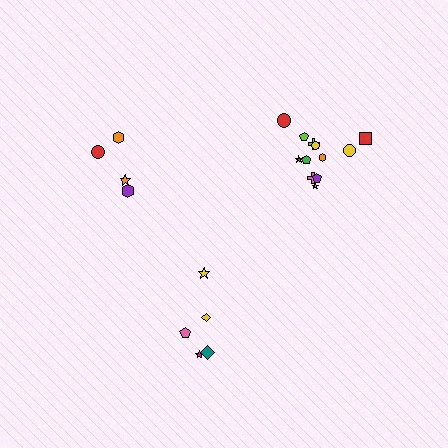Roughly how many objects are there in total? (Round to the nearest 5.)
Roughly 20 objects in total.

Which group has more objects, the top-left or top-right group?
The top-right group.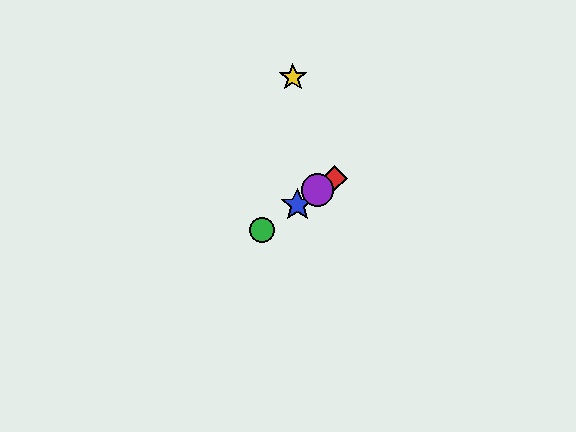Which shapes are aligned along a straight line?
The red diamond, the blue star, the green circle, the purple circle are aligned along a straight line.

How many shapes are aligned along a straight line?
4 shapes (the red diamond, the blue star, the green circle, the purple circle) are aligned along a straight line.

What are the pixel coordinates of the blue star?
The blue star is at (297, 205).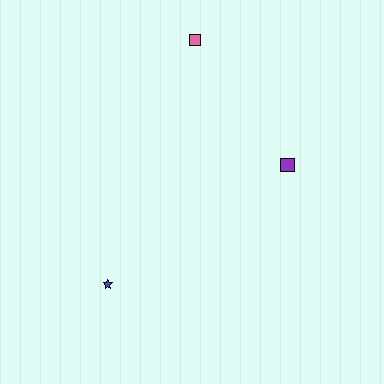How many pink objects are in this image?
There is 1 pink object.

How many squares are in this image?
There are 2 squares.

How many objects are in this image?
There are 3 objects.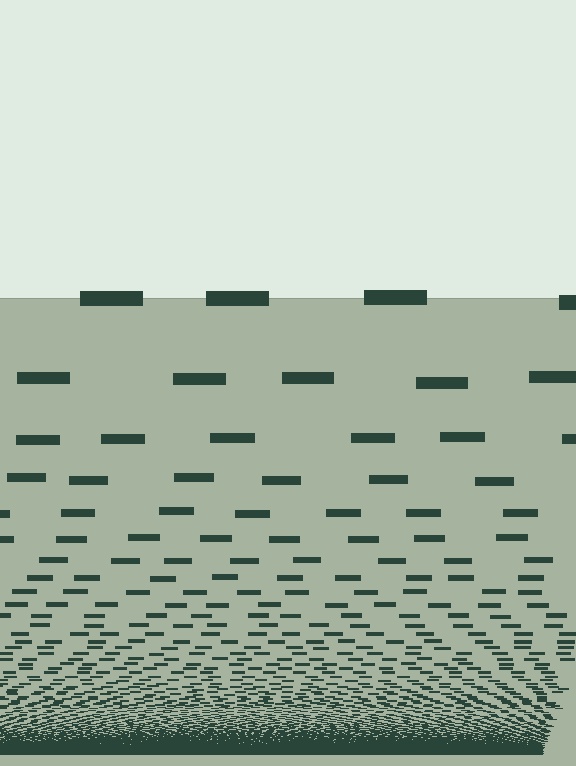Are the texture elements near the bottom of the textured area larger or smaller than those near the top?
Smaller. The gradient is inverted — elements near the bottom are smaller and denser.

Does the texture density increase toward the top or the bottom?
Density increases toward the bottom.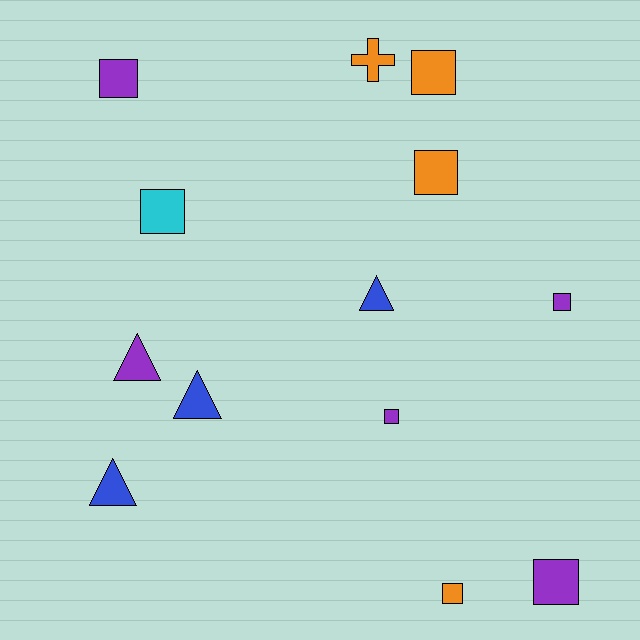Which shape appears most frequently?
Square, with 8 objects.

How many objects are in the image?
There are 13 objects.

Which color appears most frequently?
Purple, with 5 objects.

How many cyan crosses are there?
There are no cyan crosses.